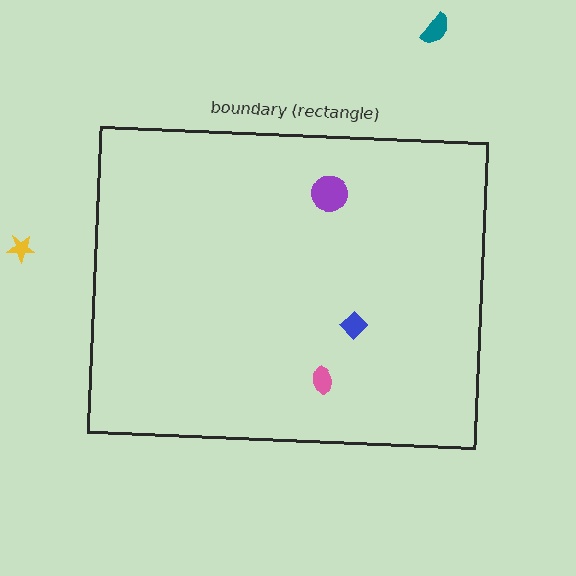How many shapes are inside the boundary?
3 inside, 2 outside.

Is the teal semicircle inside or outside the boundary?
Outside.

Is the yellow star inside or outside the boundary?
Outside.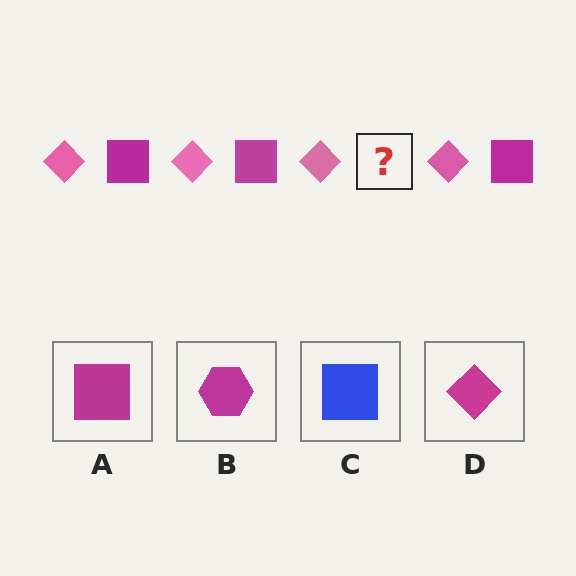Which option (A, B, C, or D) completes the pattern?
A.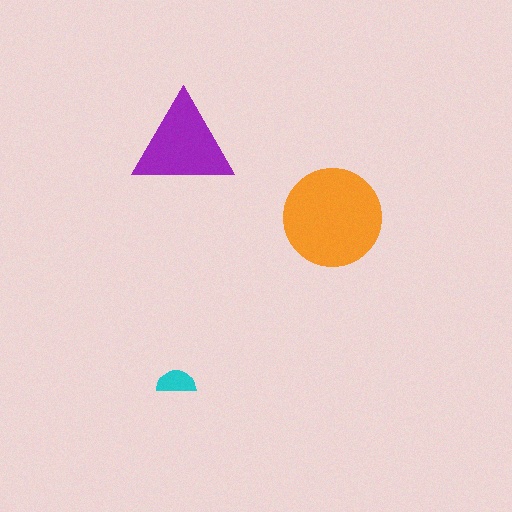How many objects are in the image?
There are 3 objects in the image.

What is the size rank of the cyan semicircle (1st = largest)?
3rd.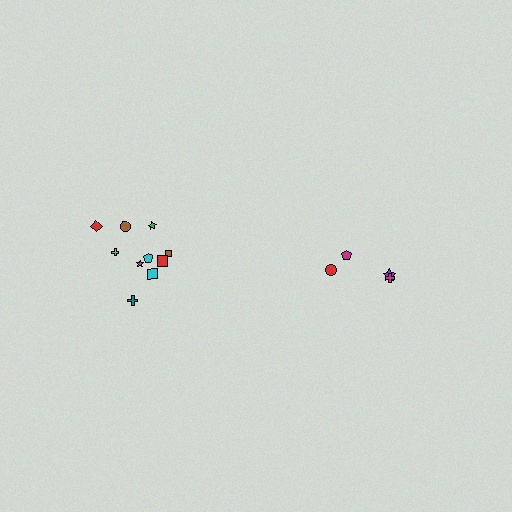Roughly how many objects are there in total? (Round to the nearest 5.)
Roughly 15 objects in total.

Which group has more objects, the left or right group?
The left group.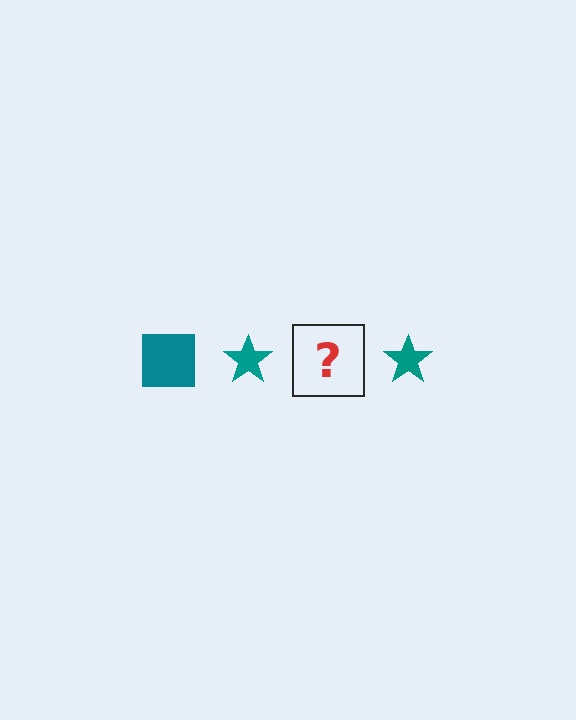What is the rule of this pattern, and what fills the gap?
The rule is that the pattern cycles through square, star shapes in teal. The gap should be filled with a teal square.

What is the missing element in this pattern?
The missing element is a teal square.